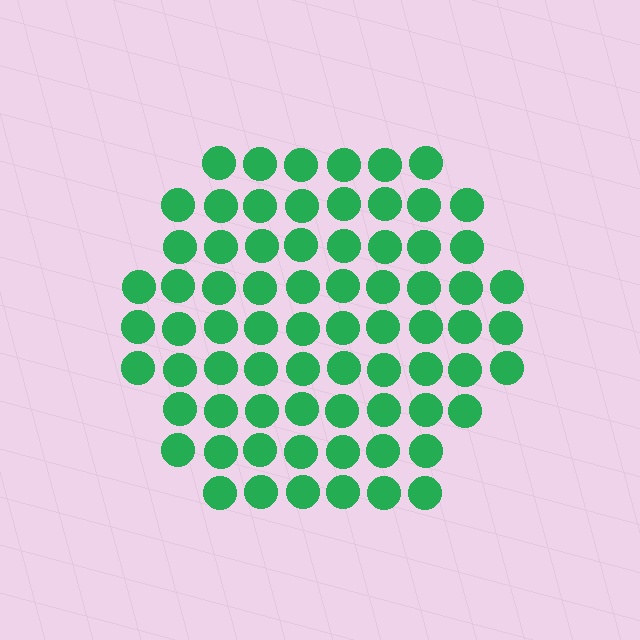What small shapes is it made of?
It is made of small circles.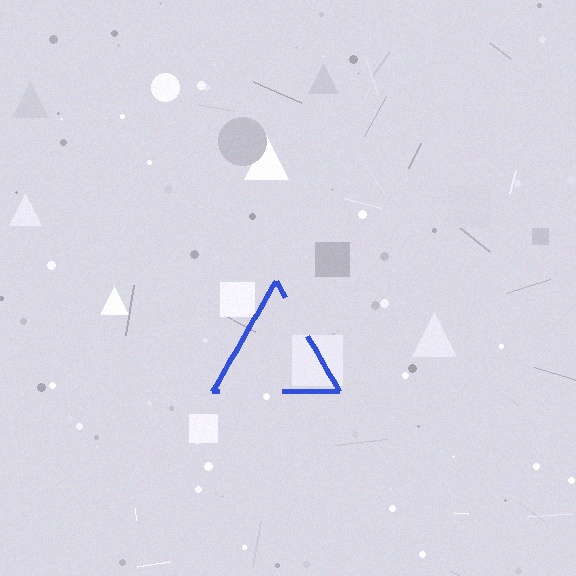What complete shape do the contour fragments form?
The contour fragments form a triangle.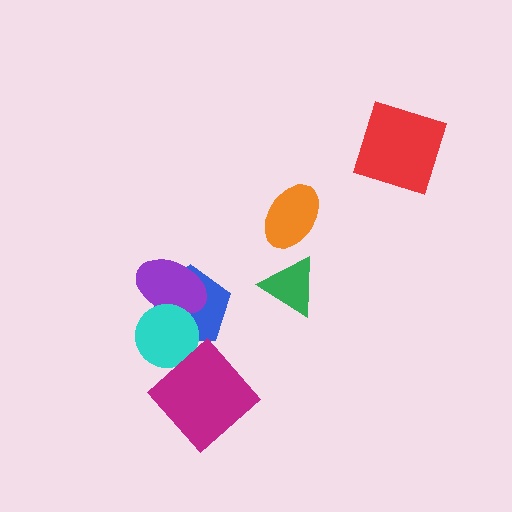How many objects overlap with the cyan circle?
2 objects overlap with the cyan circle.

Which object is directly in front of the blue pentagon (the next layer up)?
The purple ellipse is directly in front of the blue pentagon.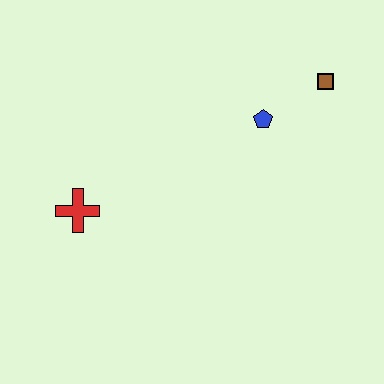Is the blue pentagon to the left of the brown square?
Yes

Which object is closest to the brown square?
The blue pentagon is closest to the brown square.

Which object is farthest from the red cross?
The brown square is farthest from the red cross.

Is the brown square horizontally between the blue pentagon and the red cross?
No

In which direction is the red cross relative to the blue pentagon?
The red cross is to the left of the blue pentagon.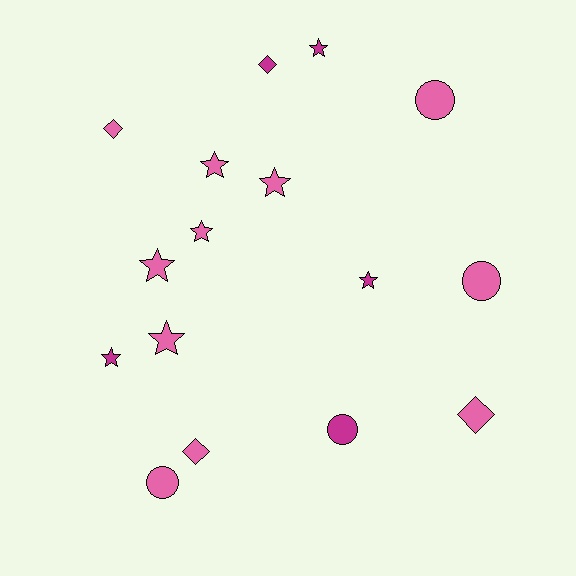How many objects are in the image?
There are 16 objects.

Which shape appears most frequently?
Star, with 8 objects.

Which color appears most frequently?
Pink, with 11 objects.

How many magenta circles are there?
There is 1 magenta circle.